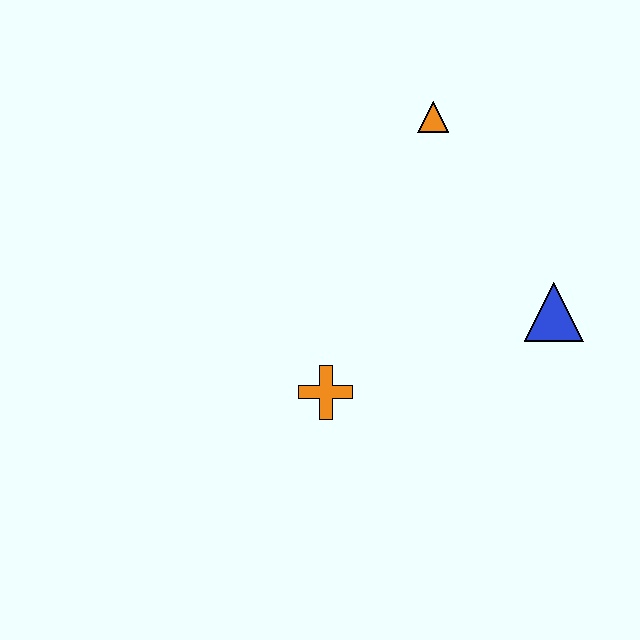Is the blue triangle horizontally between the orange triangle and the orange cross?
No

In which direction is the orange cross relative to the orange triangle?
The orange cross is below the orange triangle.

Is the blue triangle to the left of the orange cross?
No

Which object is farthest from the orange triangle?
The orange cross is farthest from the orange triangle.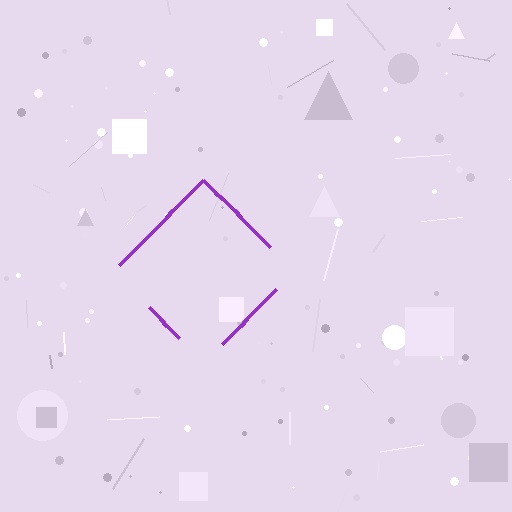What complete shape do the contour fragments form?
The contour fragments form a diamond.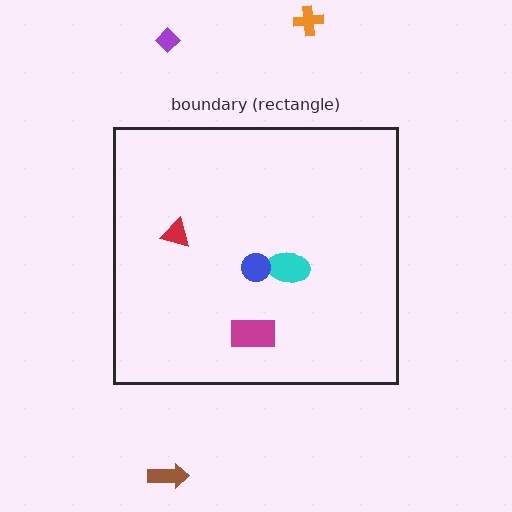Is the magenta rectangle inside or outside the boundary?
Inside.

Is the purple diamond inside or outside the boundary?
Outside.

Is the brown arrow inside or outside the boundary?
Outside.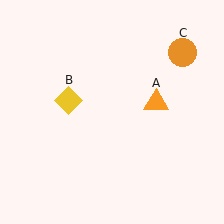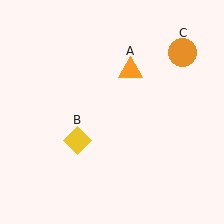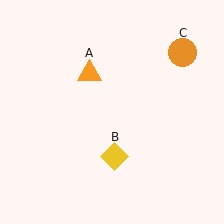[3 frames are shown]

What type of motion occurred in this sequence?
The orange triangle (object A), yellow diamond (object B) rotated counterclockwise around the center of the scene.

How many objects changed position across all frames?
2 objects changed position: orange triangle (object A), yellow diamond (object B).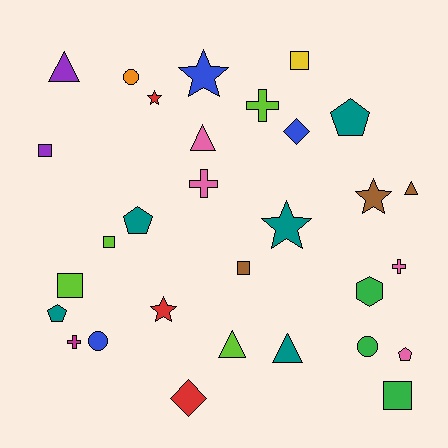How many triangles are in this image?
There are 5 triangles.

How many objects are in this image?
There are 30 objects.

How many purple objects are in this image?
There are 2 purple objects.